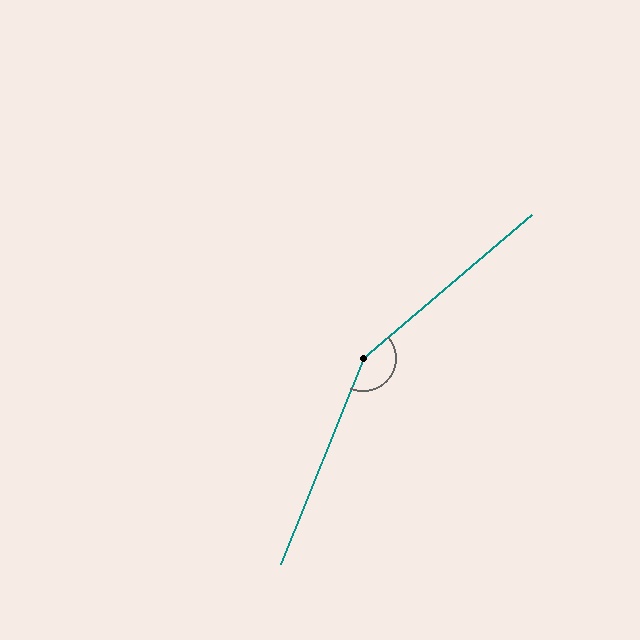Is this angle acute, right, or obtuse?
It is obtuse.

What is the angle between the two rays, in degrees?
Approximately 152 degrees.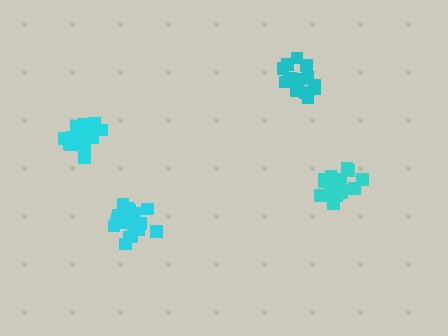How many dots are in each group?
Group 1: 21 dots, Group 2: 15 dots, Group 3: 20 dots, Group 4: 17 dots (73 total).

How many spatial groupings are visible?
There are 4 spatial groupings.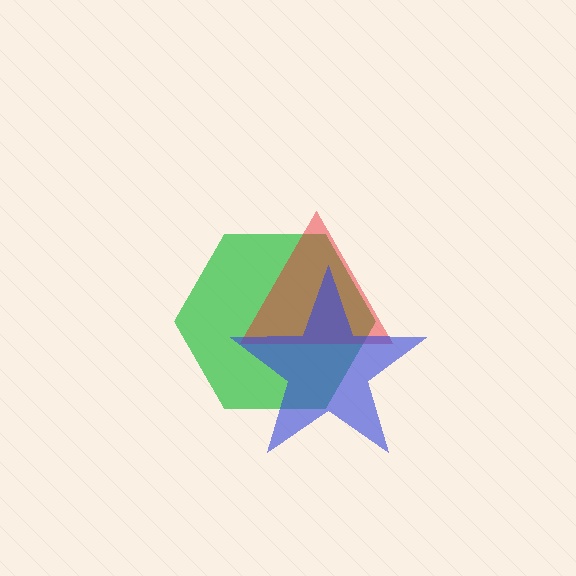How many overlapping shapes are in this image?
There are 3 overlapping shapes in the image.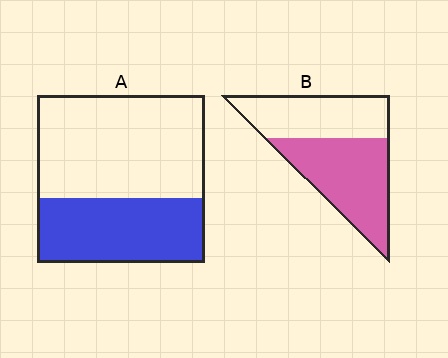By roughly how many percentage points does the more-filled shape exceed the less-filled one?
By roughly 15 percentage points (B over A).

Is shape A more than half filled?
No.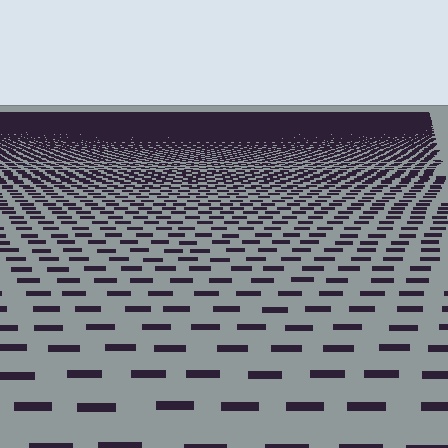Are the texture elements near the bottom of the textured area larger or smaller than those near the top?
Larger. Near the bottom, elements are closer to the viewer and appear at a bigger on-screen size.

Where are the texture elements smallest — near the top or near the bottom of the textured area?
Near the top.